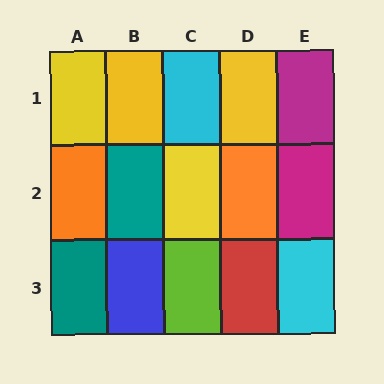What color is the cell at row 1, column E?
Magenta.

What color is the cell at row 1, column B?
Yellow.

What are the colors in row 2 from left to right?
Orange, teal, yellow, orange, magenta.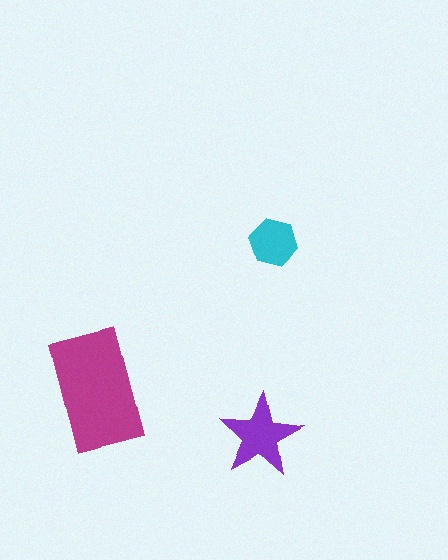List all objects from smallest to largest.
The cyan hexagon, the purple star, the magenta rectangle.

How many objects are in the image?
There are 3 objects in the image.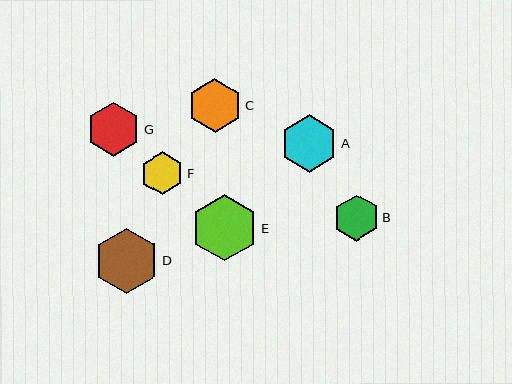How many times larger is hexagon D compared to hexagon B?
Hexagon D is approximately 1.4 times the size of hexagon B.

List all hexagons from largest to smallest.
From largest to smallest: E, D, A, G, C, B, F.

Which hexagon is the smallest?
Hexagon F is the smallest with a size of approximately 43 pixels.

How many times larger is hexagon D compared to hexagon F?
Hexagon D is approximately 1.5 times the size of hexagon F.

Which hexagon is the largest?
Hexagon E is the largest with a size of approximately 66 pixels.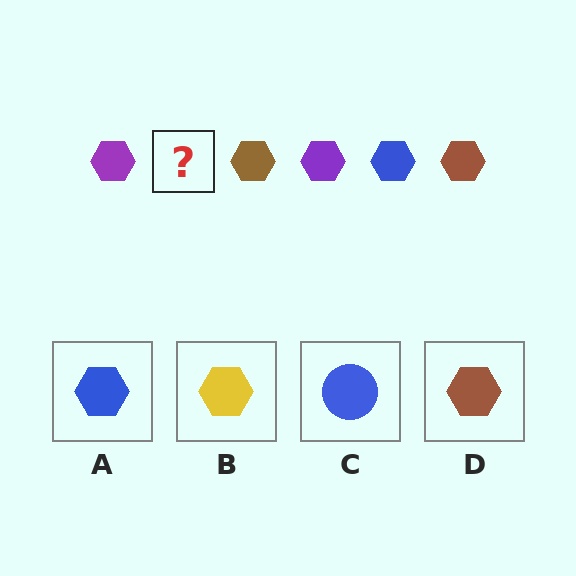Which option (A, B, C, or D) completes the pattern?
A.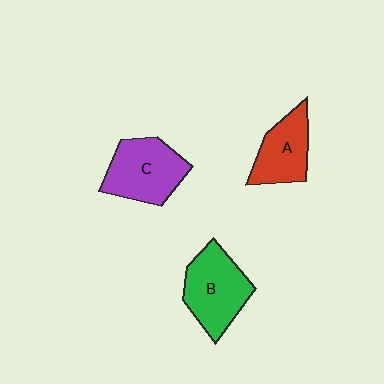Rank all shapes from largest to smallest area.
From largest to smallest: B (green), C (purple), A (red).